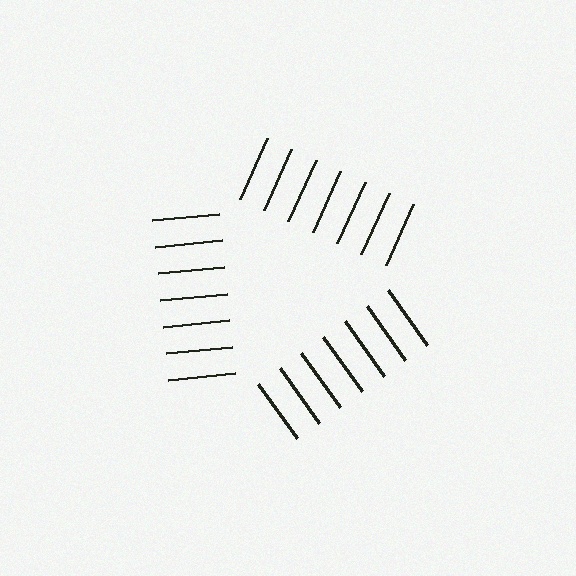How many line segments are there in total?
21 — 7 along each of the 3 edges.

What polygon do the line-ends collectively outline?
An illusory triangle — the line segments terminate on its edges but no continuous stroke is drawn.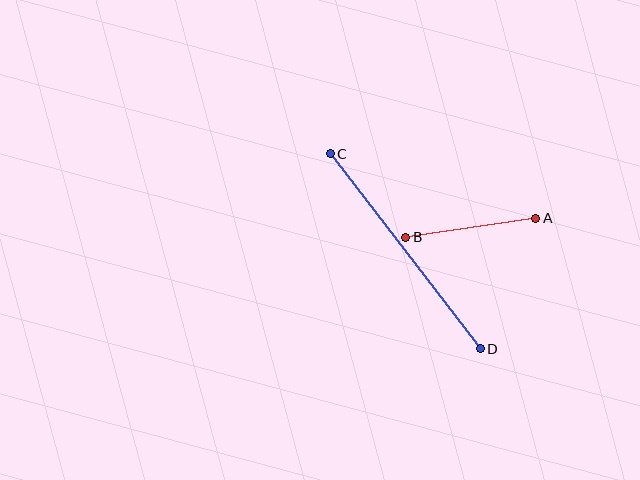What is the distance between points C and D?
The distance is approximately 246 pixels.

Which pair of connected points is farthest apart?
Points C and D are farthest apart.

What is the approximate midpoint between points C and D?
The midpoint is at approximately (405, 251) pixels.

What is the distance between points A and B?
The distance is approximately 131 pixels.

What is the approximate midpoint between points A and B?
The midpoint is at approximately (471, 228) pixels.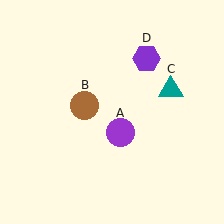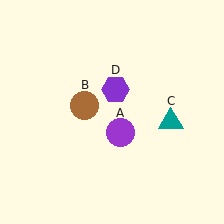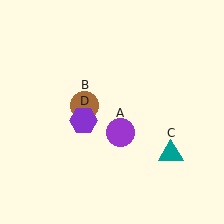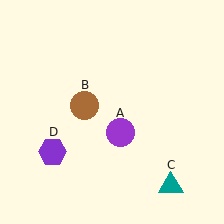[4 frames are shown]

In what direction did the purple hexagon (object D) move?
The purple hexagon (object D) moved down and to the left.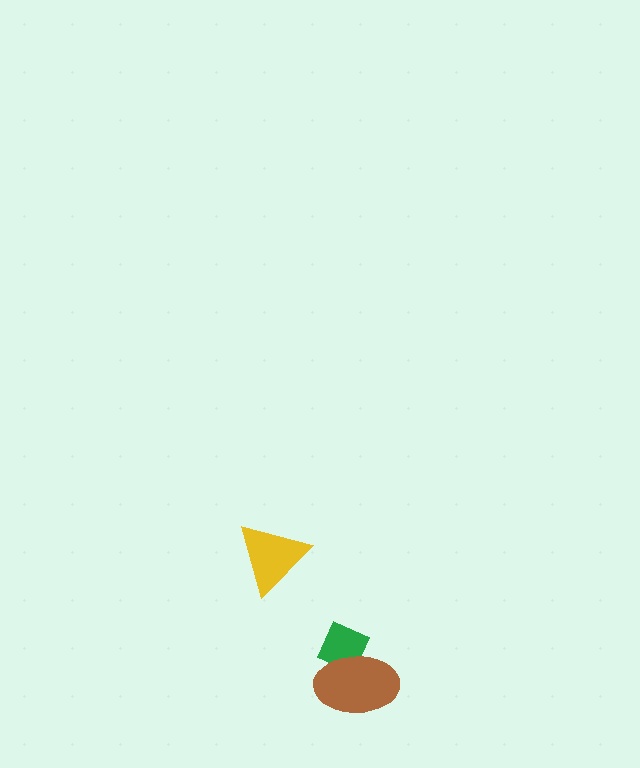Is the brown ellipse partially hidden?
No, no other shape covers it.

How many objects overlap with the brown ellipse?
1 object overlaps with the brown ellipse.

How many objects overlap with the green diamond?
1 object overlaps with the green diamond.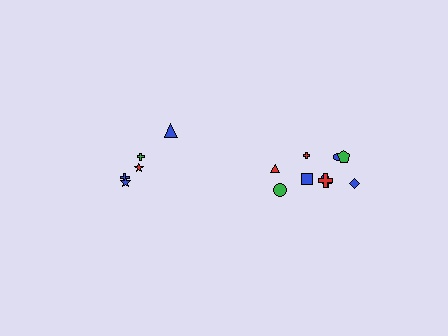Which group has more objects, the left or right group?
The right group.